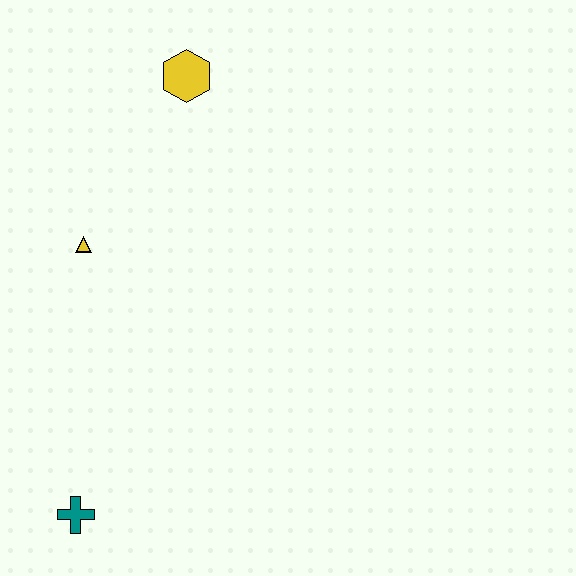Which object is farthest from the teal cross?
The yellow hexagon is farthest from the teal cross.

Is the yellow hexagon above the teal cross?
Yes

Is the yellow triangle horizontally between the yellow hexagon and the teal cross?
Yes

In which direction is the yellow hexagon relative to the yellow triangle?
The yellow hexagon is above the yellow triangle.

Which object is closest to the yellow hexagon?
The yellow triangle is closest to the yellow hexagon.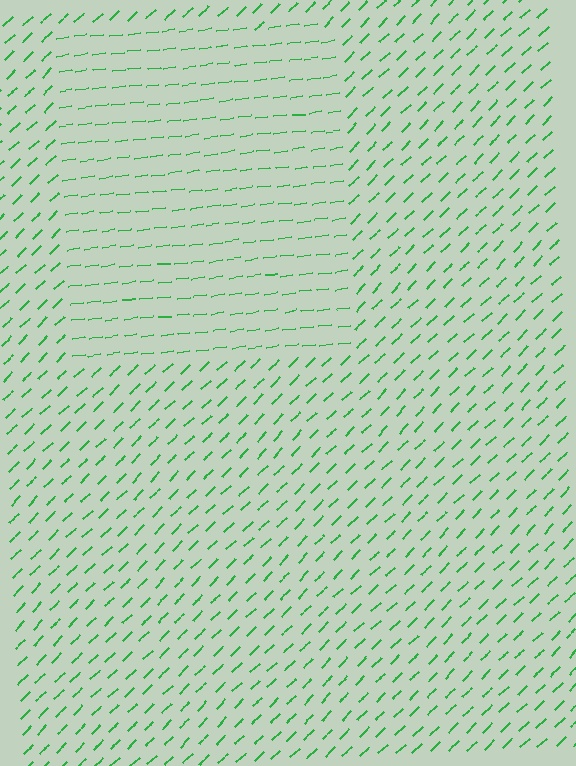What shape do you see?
I see a rectangle.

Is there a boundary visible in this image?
Yes, there is a texture boundary formed by a change in line orientation.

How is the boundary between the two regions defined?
The boundary is defined purely by a change in line orientation (approximately 36 degrees difference). All lines are the same color and thickness.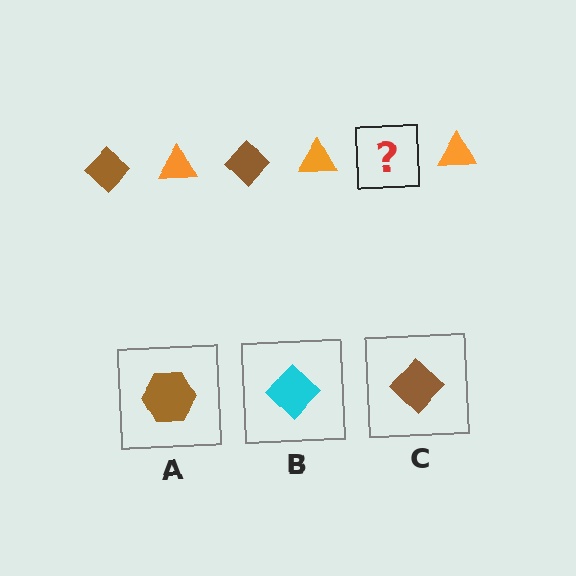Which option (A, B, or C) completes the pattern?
C.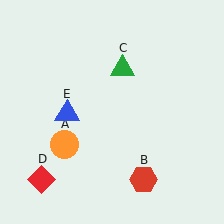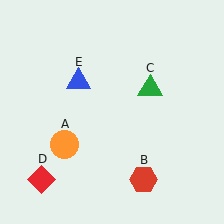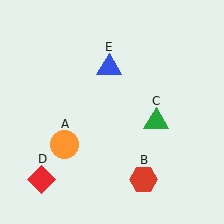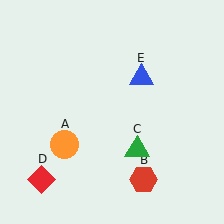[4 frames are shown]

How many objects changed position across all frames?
2 objects changed position: green triangle (object C), blue triangle (object E).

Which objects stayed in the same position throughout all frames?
Orange circle (object A) and red hexagon (object B) and red diamond (object D) remained stationary.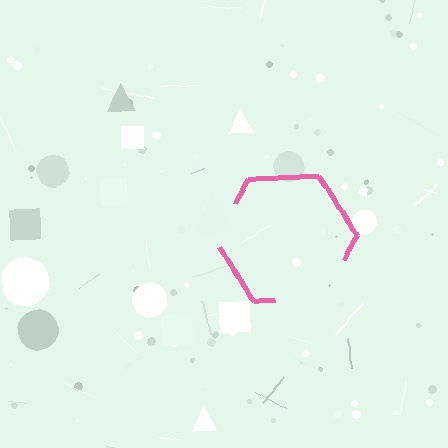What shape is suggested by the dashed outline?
The dashed outline suggests a hexagon.